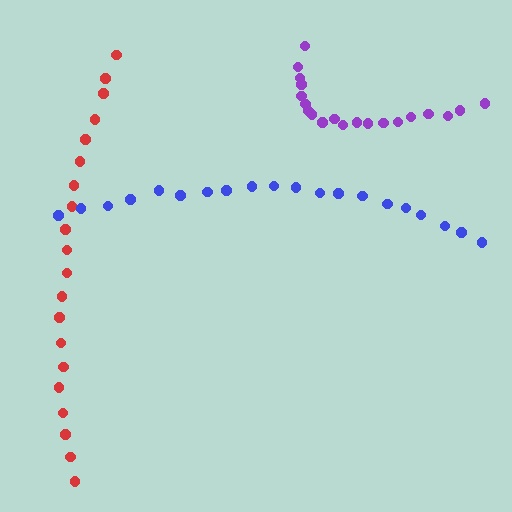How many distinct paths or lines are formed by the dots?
There are 3 distinct paths.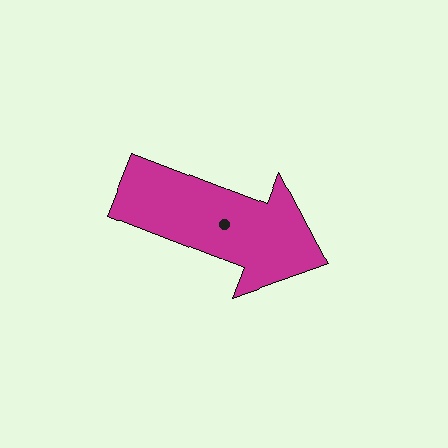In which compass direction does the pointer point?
East.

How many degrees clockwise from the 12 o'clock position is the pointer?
Approximately 111 degrees.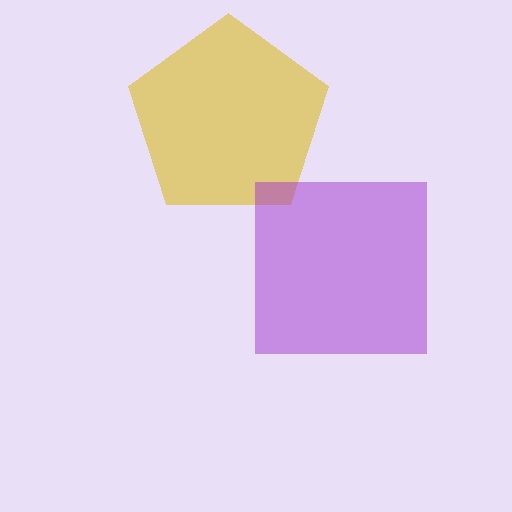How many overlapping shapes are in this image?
There are 2 overlapping shapes in the image.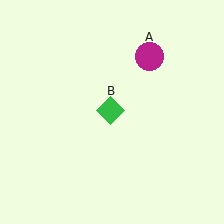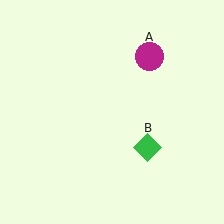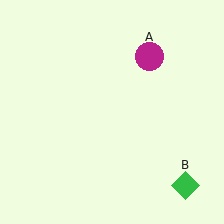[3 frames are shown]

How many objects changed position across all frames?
1 object changed position: green diamond (object B).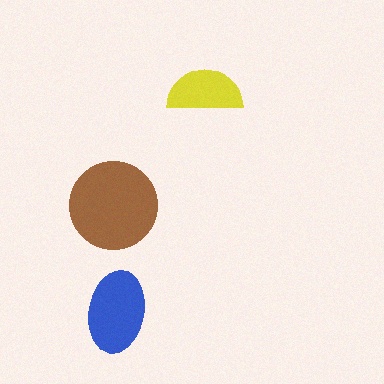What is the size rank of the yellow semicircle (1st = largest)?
3rd.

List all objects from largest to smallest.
The brown circle, the blue ellipse, the yellow semicircle.